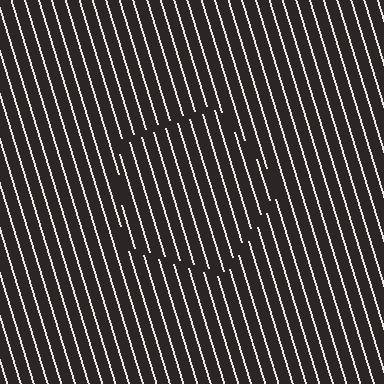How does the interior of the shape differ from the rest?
The interior of the shape contains the same grating, shifted by half a period — the contour is defined by the phase discontinuity where line-ends from the inner and outer gratings abut.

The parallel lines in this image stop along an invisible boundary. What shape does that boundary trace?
An illusory pentagon. The interior of the shape contains the same grating, shifted by half a period — the contour is defined by the phase discontinuity where line-ends from the inner and outer gratings abut.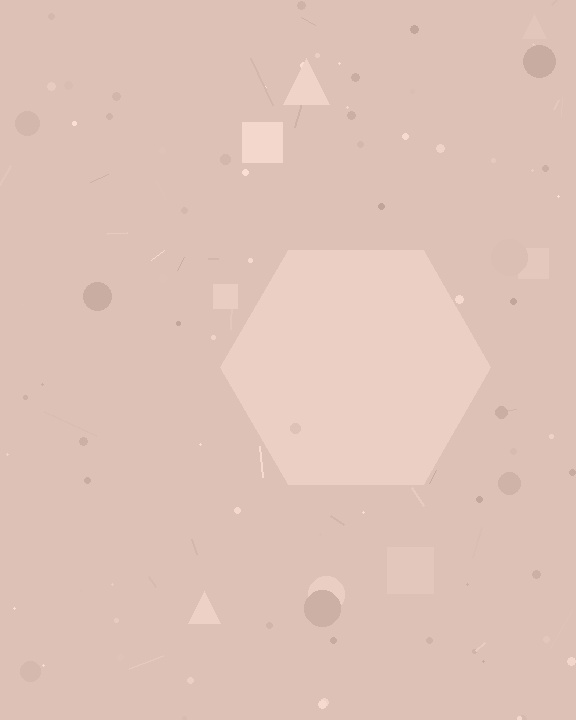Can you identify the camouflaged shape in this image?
The camouflaged shape is a hexagon.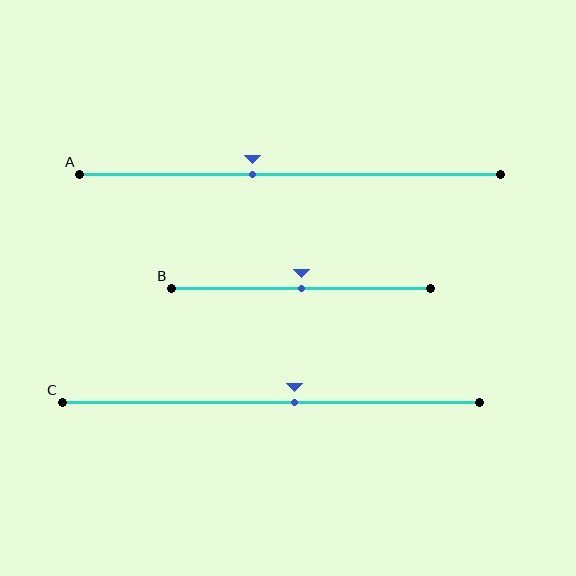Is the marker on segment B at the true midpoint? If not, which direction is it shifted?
Yes, the marker on segment B is at the true midpoint.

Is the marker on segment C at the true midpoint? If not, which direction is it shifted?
No, the marker on segment C is shifted to the right by about 6% of the segment length.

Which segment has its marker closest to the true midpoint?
Segment B has its marker closest to the true midpoint.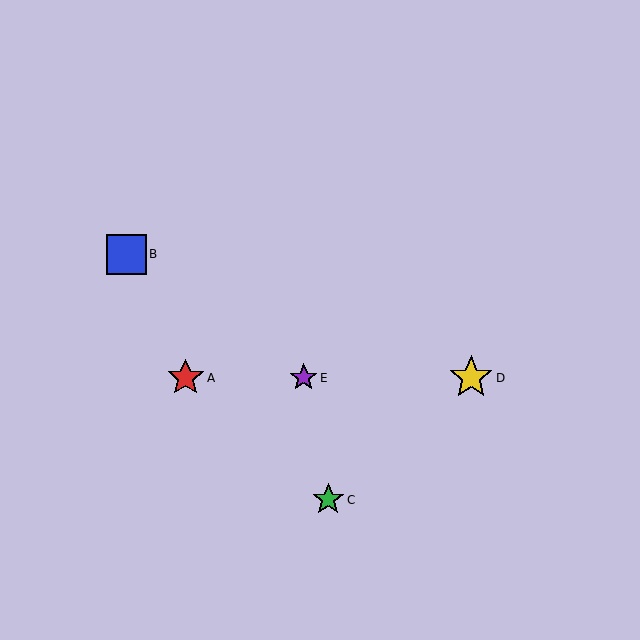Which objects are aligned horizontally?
Objects A, D, E are aligned horizontally.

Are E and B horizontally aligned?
No, E is at y≈378 and B is at y≈254.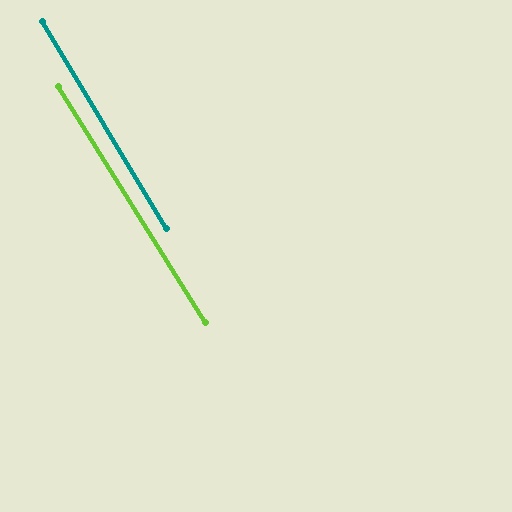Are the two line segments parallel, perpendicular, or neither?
Parallel — their directions differ by only 0.9°.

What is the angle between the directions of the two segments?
Approximately 1 degree.